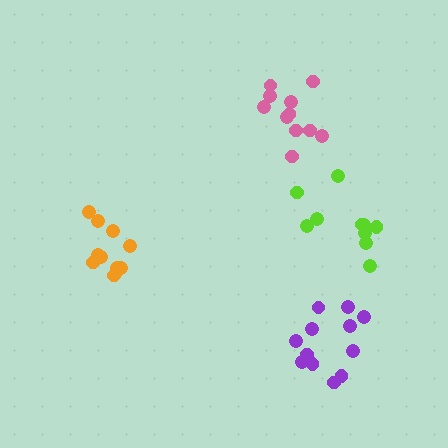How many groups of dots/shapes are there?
There are 4 groups.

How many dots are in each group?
Group 1: 11 dots, Group 2: 11 dots, Group 3: 12 dots, Group 4: 10 dots (44 total).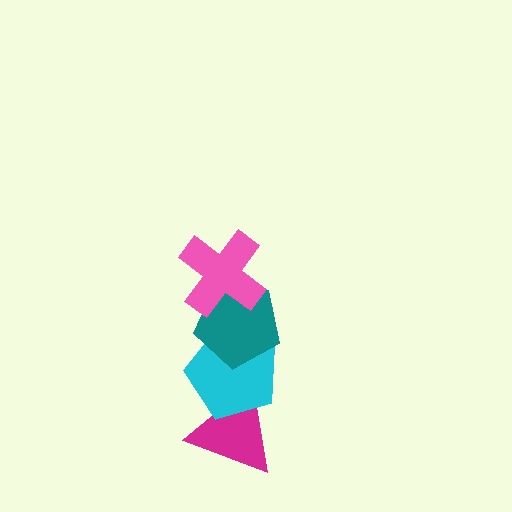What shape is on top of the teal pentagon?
The pink cross is on top of the teal pentagon.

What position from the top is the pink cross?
The pink cross is 1st from the top.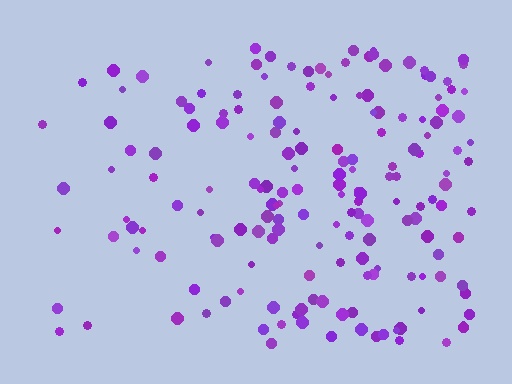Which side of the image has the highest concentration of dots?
The right.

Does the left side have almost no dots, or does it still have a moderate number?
Still a moderate number, just noticeably fewer than the right.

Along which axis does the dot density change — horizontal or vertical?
Horizontal.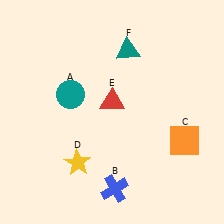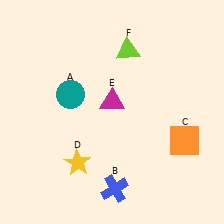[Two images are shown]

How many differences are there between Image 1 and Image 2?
There are 2 differences between the two images.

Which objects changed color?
E changed from red to magenta. F changed from teal to lime.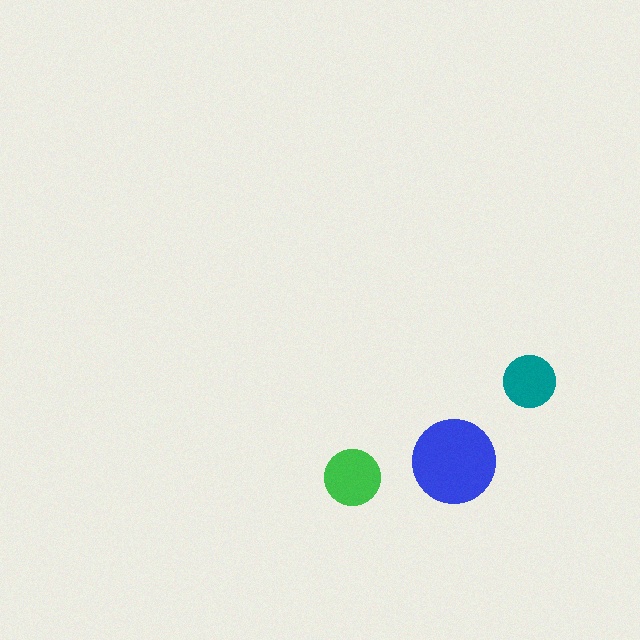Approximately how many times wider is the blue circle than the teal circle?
About 1.5 times wider.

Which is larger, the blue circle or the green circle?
The blue one.